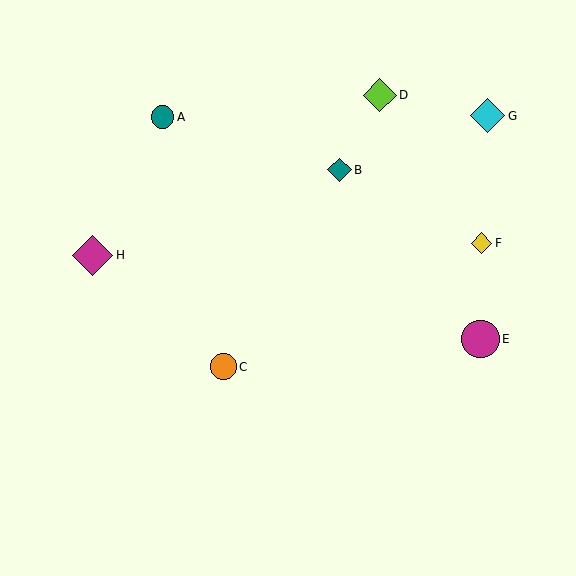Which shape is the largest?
The magenta diamond (labeled H) is the largest.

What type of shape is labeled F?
Shape F is a yellow diamond.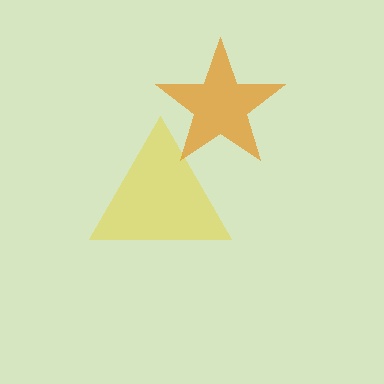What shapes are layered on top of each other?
The layered shapes are: a yellow triangle, an orange star.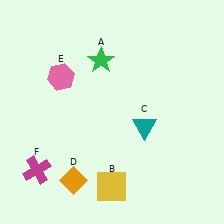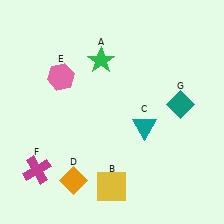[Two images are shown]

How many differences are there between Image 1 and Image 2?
There is 1 difference between the two images.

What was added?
A teal diamond (G) was added in Image 2.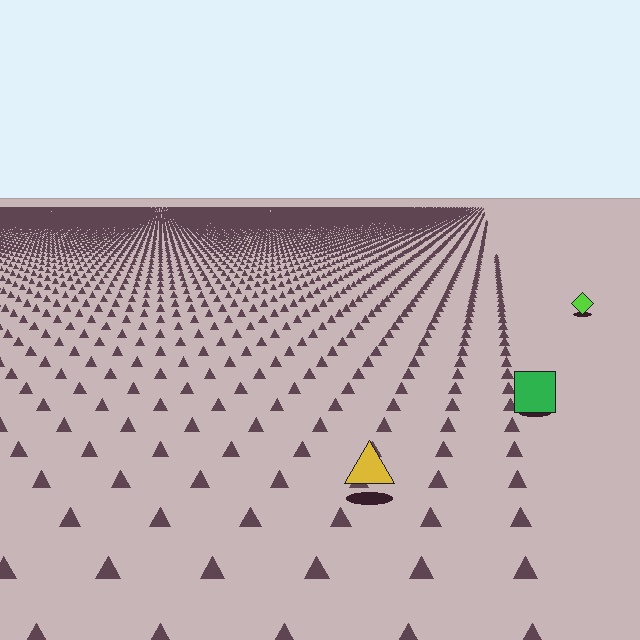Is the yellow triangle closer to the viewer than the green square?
Yes. The yellow triangle is closer — you can tell from the texture gradient: the ground texture is coarser near it.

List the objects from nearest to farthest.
From nearest to farthest: the yellow triangle, the green square, the lime diamond.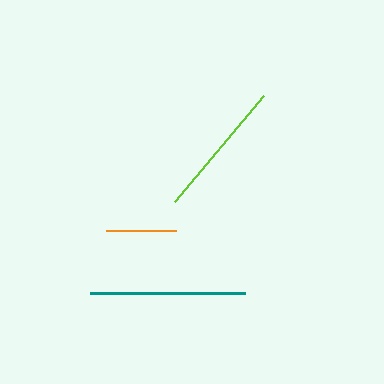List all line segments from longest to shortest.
From longest to shortest: teal, lime, orange.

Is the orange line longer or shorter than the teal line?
The teal line is longer than the orange line.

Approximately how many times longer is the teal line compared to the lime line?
The teal line is approximately 1.1 times the length of the lime line.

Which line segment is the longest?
The teal line is the longest at approximately 155 pixels.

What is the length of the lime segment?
The lime segment is approximately 139 pixels long.